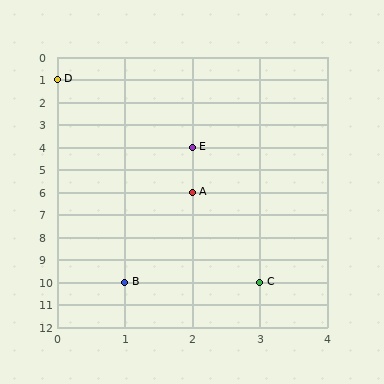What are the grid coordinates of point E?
Point E is at grid coordinates (2, 4).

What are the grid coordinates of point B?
Point B is at grid coordinates (1, 10).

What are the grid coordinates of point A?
Point A is at grid coordinates (2, 6).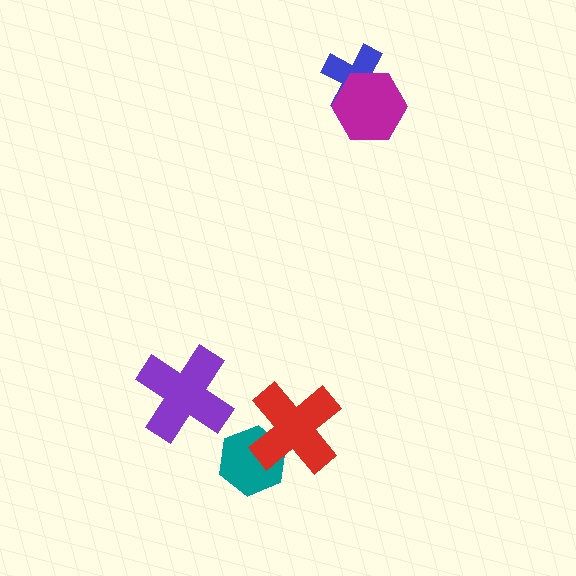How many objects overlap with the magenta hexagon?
1 object overlaps with the magenta hexagon.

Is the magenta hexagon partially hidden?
No, no other shape covers it.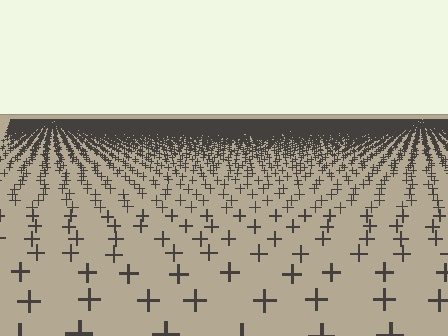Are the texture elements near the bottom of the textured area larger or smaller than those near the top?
Larger. Near the bottom, elements are closer to the viewer and appear at a bigger on-screen size.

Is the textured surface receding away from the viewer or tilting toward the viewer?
The surface is receding away from the viewer. Texture elements get smaller and denser toward the top.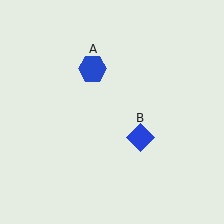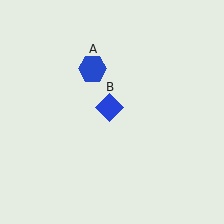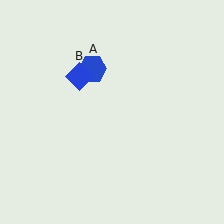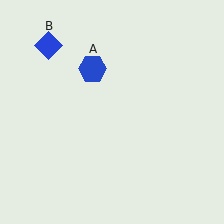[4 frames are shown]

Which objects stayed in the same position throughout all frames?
Blue hexagon (object A) remained stationary.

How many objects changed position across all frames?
1 object changed position: blue diamond (object B).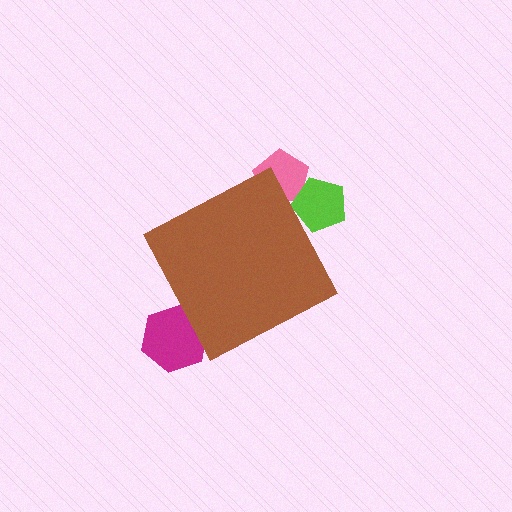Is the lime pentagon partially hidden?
Yes, the lime pentagon is partially hidden behind the brown diamond.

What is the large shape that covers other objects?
A brown diamond.